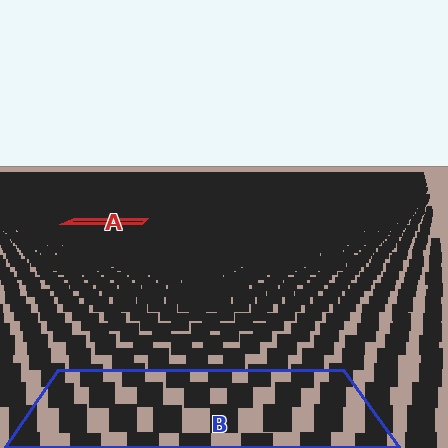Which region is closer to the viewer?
Region B is closer. The texture elements there are larger and more spread out.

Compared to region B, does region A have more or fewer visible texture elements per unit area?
Region A has more texture elements per unit area — they are packed more densely because it is farther away.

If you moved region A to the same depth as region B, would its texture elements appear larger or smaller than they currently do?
They would appear larger. At a closer depth, the same texture elements are projected at a bigger on-screen size.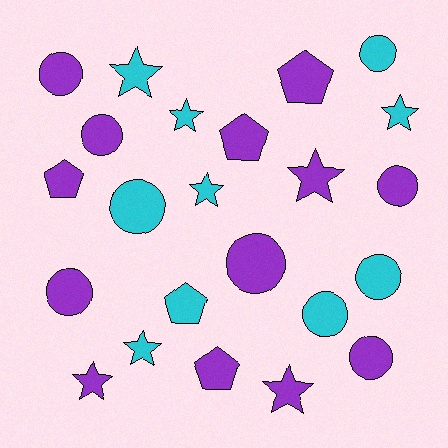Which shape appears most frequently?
Circle, with 10 objects.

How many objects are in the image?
There are 23 objects.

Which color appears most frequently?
Purple, with 13 objects.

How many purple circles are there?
There are 6 purple circles.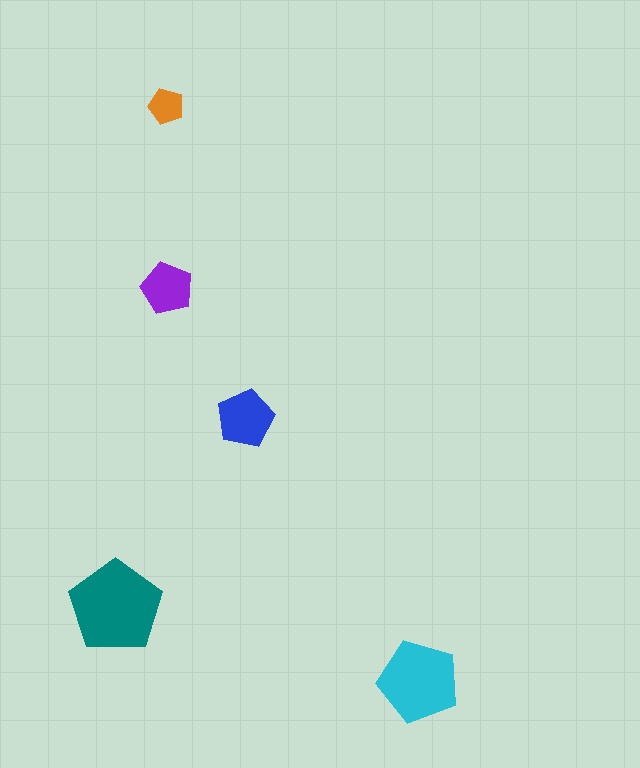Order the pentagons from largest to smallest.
the teal one, the cyan one, the blue one, the purple one, the orange one.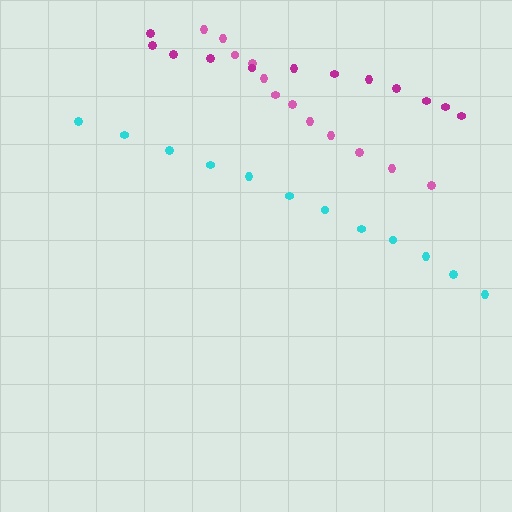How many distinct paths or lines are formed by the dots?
There are 3 distinct paths.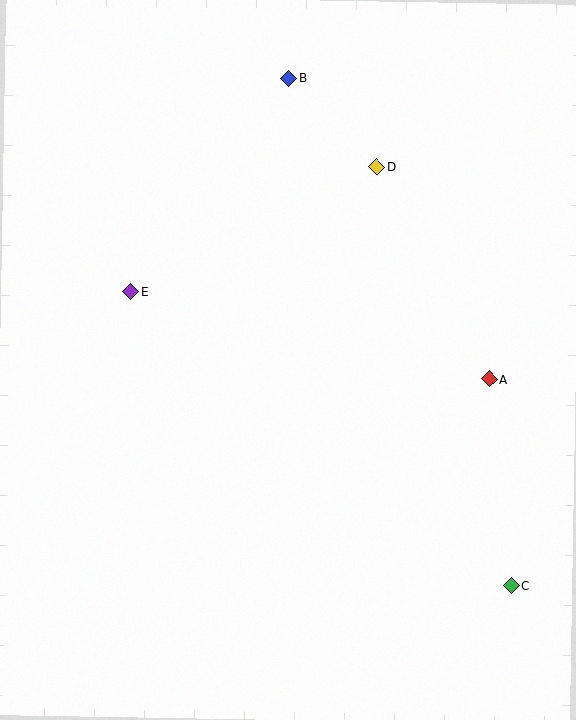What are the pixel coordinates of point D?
Point D is at (377, 167).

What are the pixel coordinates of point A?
Point A is at (489, 379).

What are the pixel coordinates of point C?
Point C is at (511, 586).